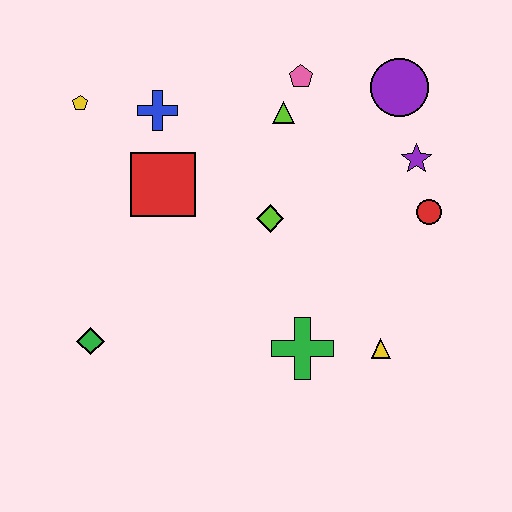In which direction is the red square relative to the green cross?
The red square is above the green cross.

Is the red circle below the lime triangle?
Yes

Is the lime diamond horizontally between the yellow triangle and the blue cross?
Yes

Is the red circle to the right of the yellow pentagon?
Yes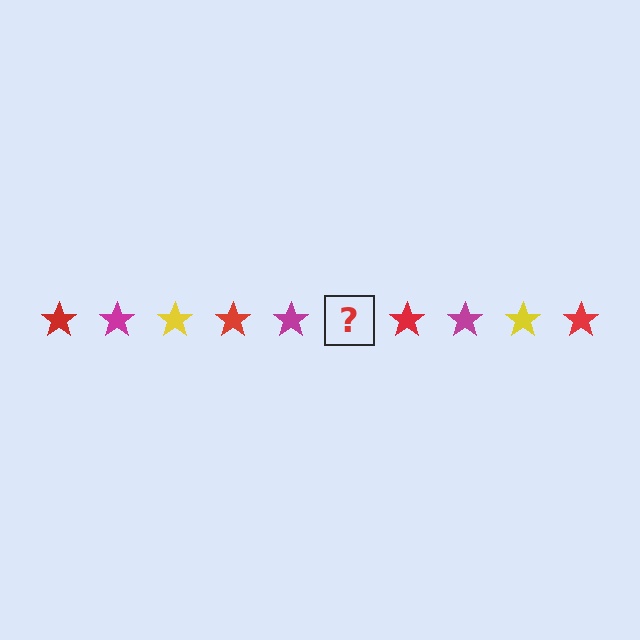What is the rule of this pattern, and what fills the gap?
The rule is that the pattern cycles through red, magenta, yellow stars. The gap should be filled with a yellow star.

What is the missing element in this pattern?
The missing element is a yellow star.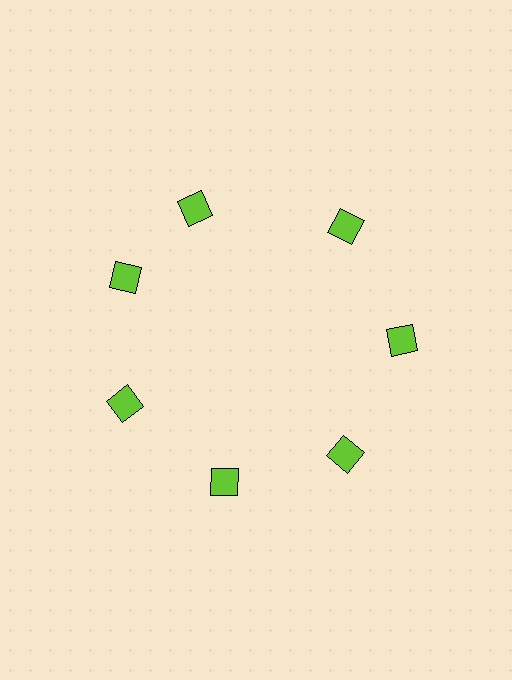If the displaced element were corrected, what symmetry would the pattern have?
It would have 7-fold rotational symmetry — the pattern would map onto itself every 51 degrees.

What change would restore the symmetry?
The symmetry would be restored by rotating it back into even spacing with its neighbors so that all 7 squares sit at equal angles and equal distance from the center.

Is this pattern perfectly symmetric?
No. The 7 lime squares are arranged in a ring, but one element near the 12 o'clock position is rotated out of alignment along the ring, breaking the 7-fold rotational symmetry.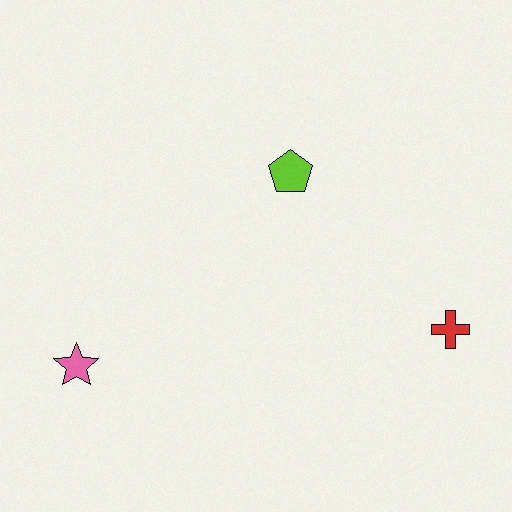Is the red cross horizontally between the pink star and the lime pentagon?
No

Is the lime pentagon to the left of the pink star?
No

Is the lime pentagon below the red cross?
No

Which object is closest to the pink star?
The lime pentagon is closest to the pink star.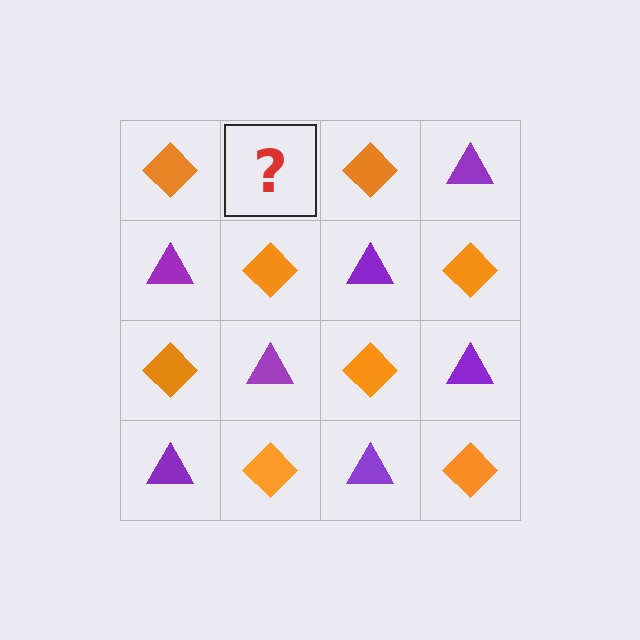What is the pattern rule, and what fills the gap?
The rule is that it alternates orange diamond and purple triangle in a checkerboard pattern. The gap should be filled with a purple triangle.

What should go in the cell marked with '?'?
The missing cell should contain a purple triangle.